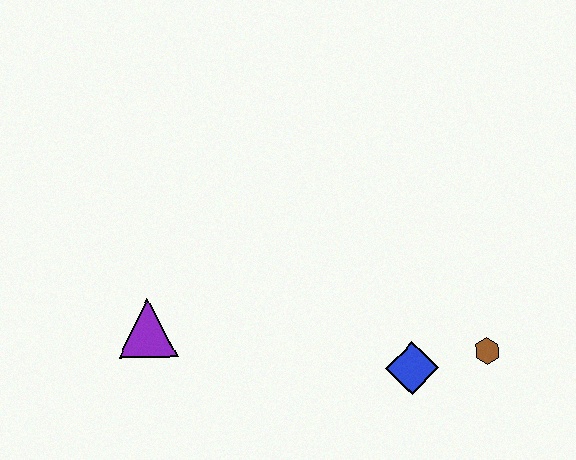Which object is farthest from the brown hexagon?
The purple triangle is farthest from the brown hexagon.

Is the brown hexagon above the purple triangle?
No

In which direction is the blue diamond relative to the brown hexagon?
The blue diamond is to the left of the brown hexagon.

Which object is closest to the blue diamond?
The brown hexagon is closest to the blue diamond.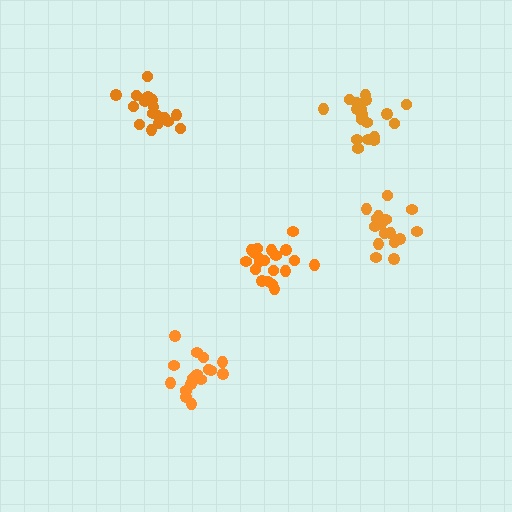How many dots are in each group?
Group 1: 16 dots, Group 2: 17 dots, Group 3: 18 dots, Group 4: 16 dots, Group 5: 20 dots (87 total).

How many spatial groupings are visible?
There are 5 spatial groupings.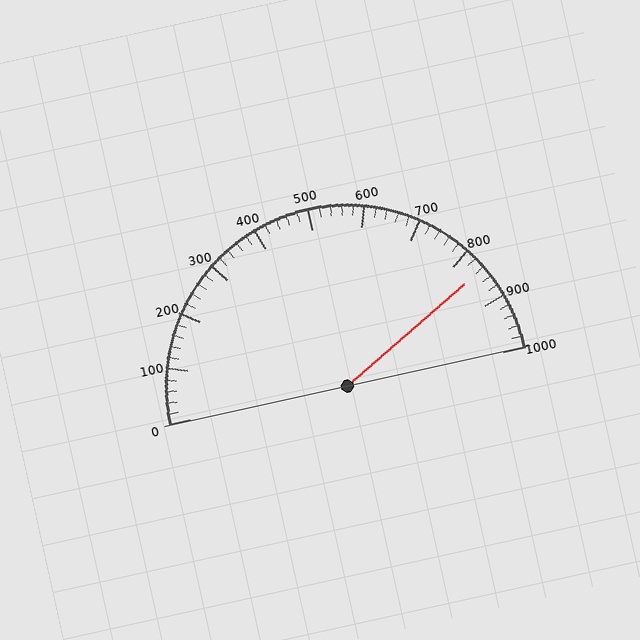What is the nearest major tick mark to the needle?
The nearest major tick mark is 800.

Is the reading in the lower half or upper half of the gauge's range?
The reading is in the upper half of the range (0 to 1000).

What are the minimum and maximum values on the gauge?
The gauge ranges from 0 to 1000.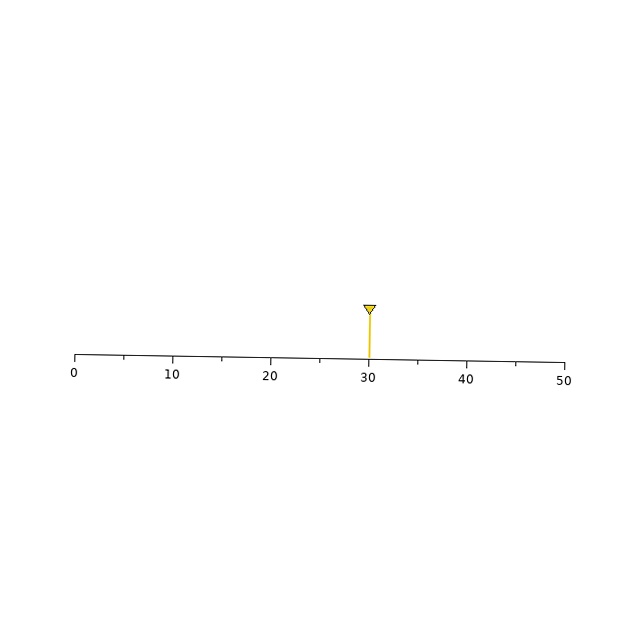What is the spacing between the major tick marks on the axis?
The major ticks are spaced 10 apart.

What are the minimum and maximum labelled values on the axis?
The axis runs from 0 to 50.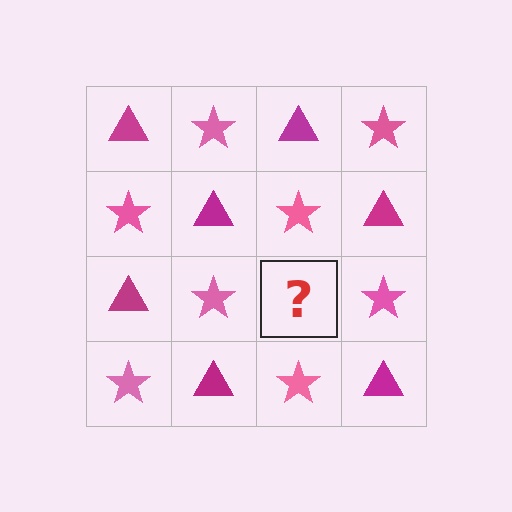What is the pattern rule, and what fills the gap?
The rule is that it alternates magenta triangle and pink star in a checkerboard pattern. The gap should be filled with a magenta triangle.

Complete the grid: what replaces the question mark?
The question mark should be replaced with a magenta triangle.